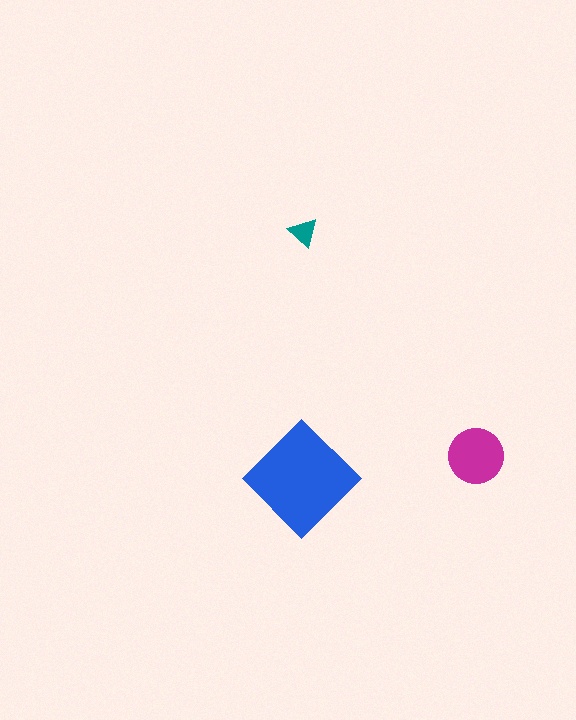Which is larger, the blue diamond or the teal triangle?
The blue diamond.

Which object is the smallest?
The teal triangle.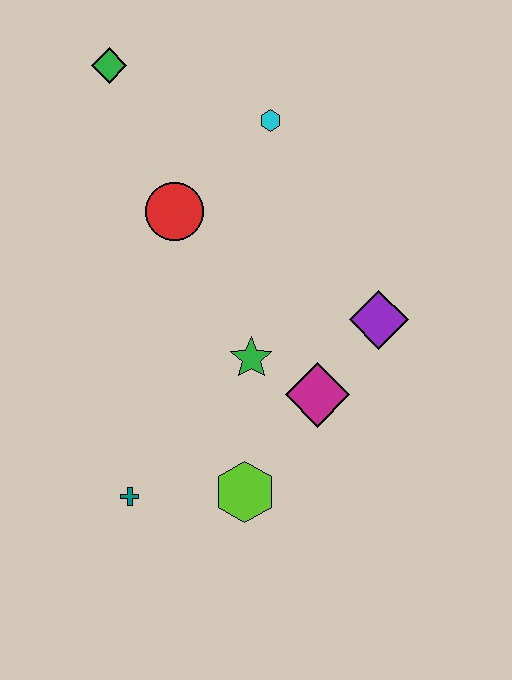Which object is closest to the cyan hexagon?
The red circle is closest to the cyan hexagon.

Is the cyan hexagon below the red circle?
No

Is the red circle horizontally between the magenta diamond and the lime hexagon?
No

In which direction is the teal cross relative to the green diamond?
The teal cross is below the green diamond.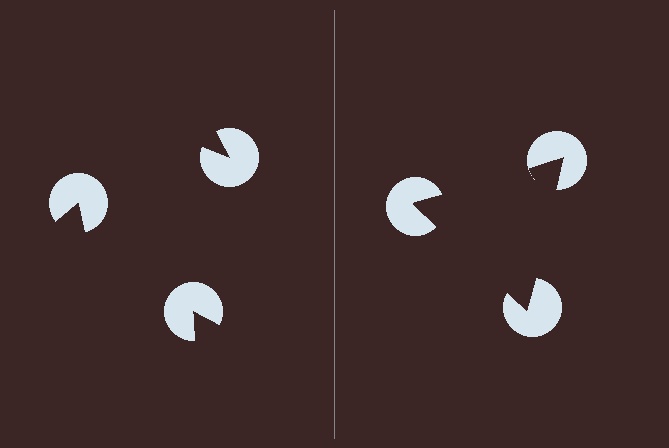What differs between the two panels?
The pac-man discs are positioned identically on both sides; only the wedge orientations differ. On the right they align to a triangle; on the left they are misaligned.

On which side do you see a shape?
An illusory triangle appears on the right side. On the left side the wedge cuts are rotated, so no coherent shape forms.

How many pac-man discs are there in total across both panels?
6 — 3 on each side.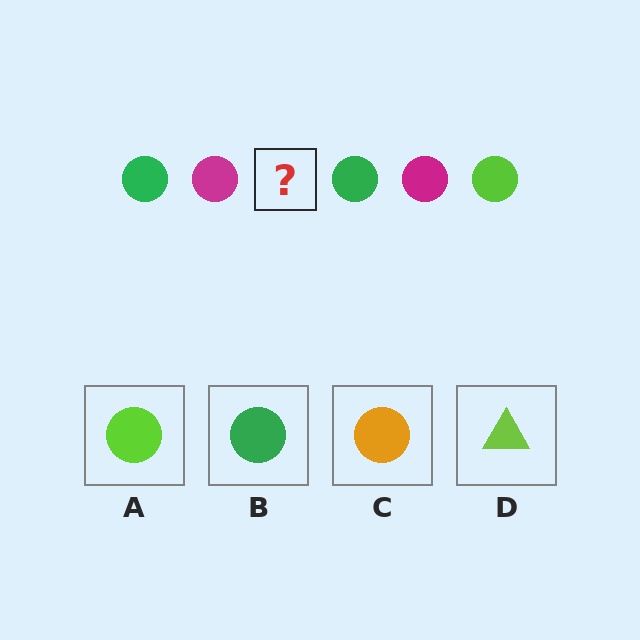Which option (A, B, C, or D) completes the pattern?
A.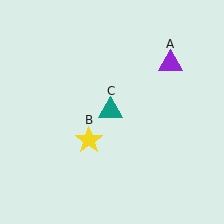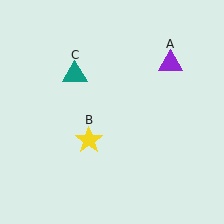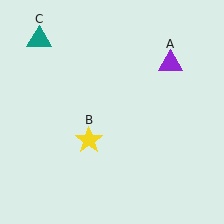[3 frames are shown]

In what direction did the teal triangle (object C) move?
The teal triangle (object C) moved up and to the left.